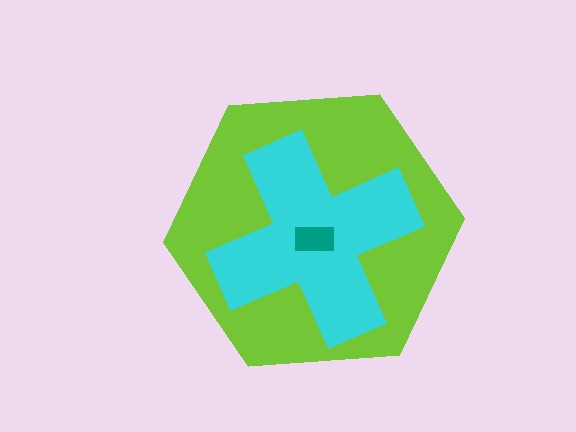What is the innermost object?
The teal rectangle.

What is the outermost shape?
The lime hexagon.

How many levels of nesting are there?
3.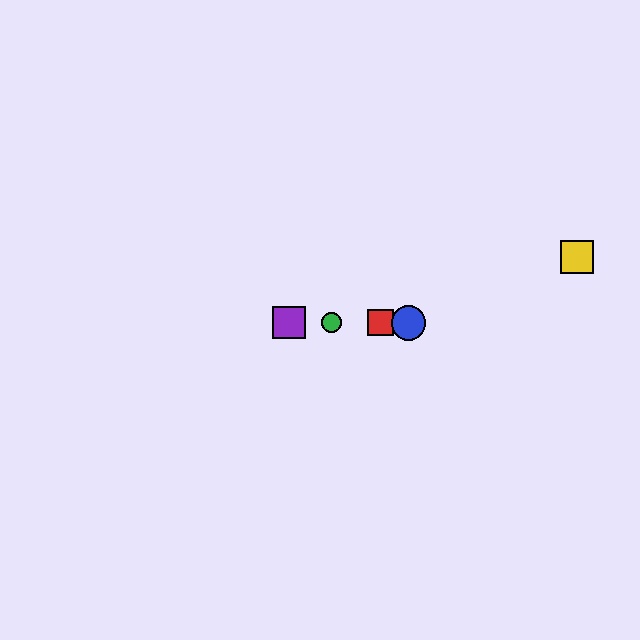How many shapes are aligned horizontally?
4 shapes (the red square, the blue circle, the green circle, the purple square) are aligned horizontally.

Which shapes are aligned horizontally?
The red square, the blue circle, the green circle, the purple square are aligned horizontally.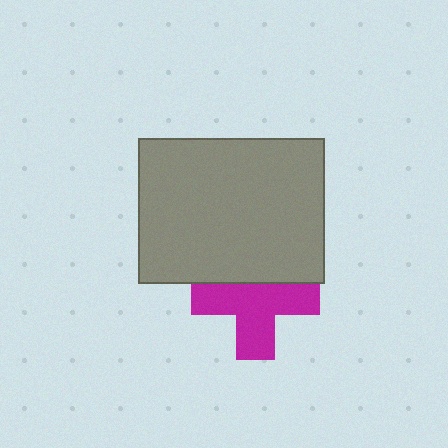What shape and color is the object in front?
The object in front is a gray rectangle.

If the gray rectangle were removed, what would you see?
You would see the complete magenta cross.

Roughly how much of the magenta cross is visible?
Most of it is visible (roughly 67%).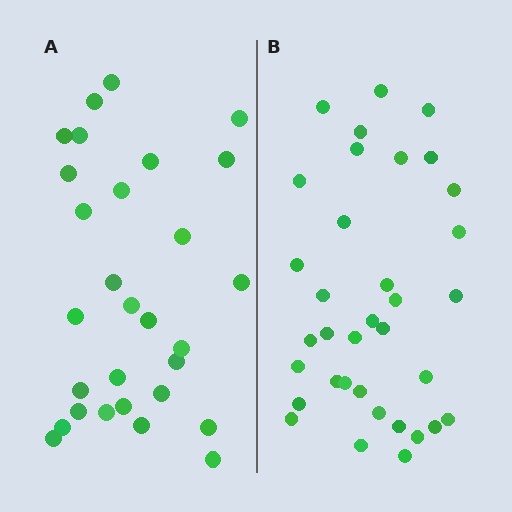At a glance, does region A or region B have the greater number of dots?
Region B (the right region) has more dots.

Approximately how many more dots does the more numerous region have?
Region B has about 6 more dots than region A.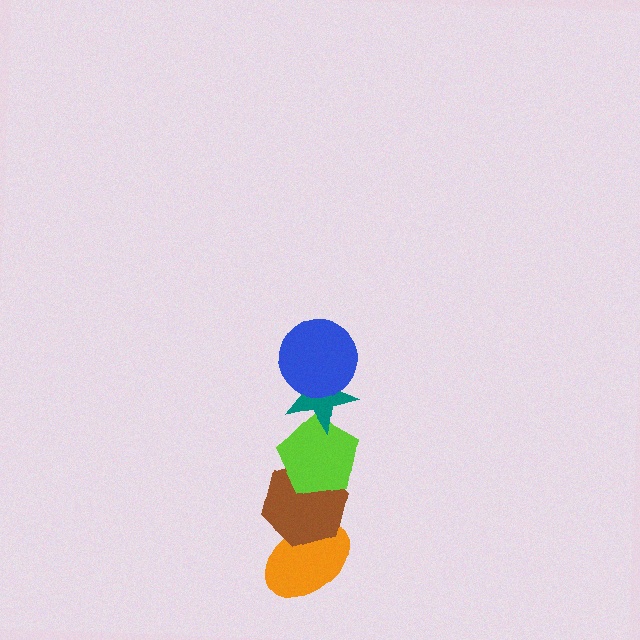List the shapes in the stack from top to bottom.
From top to bottom: the blue circle, the teal star, the lime pentagon, the brown hexagon, the orange ellipse.